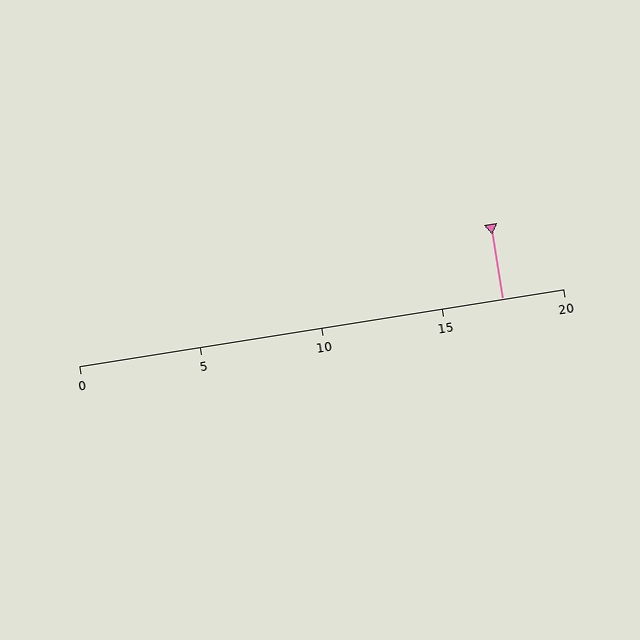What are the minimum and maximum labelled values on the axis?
The axis runs from 0 to 20.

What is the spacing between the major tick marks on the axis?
The major ticks are spaced 5 apart.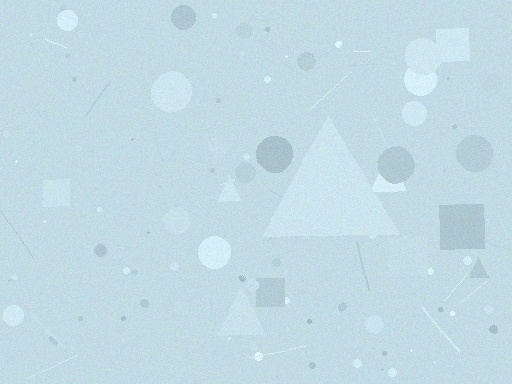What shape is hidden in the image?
A triangle is hidden in the image.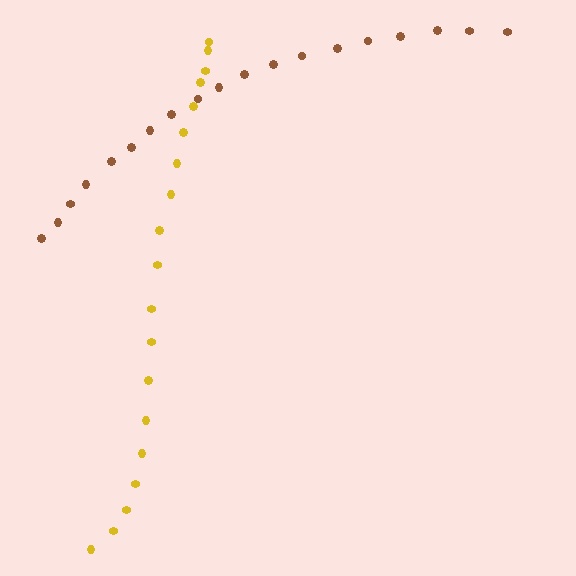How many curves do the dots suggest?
There are 2 distinct paths.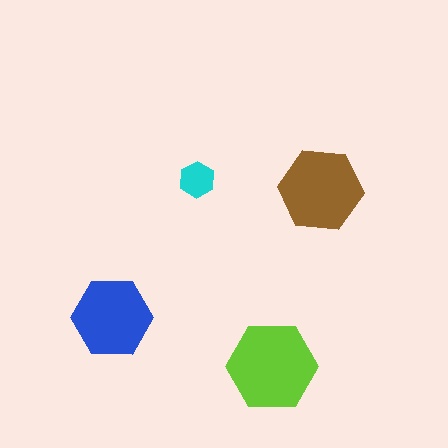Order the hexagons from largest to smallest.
the lime one, the brown one, the blue one, the cyan one.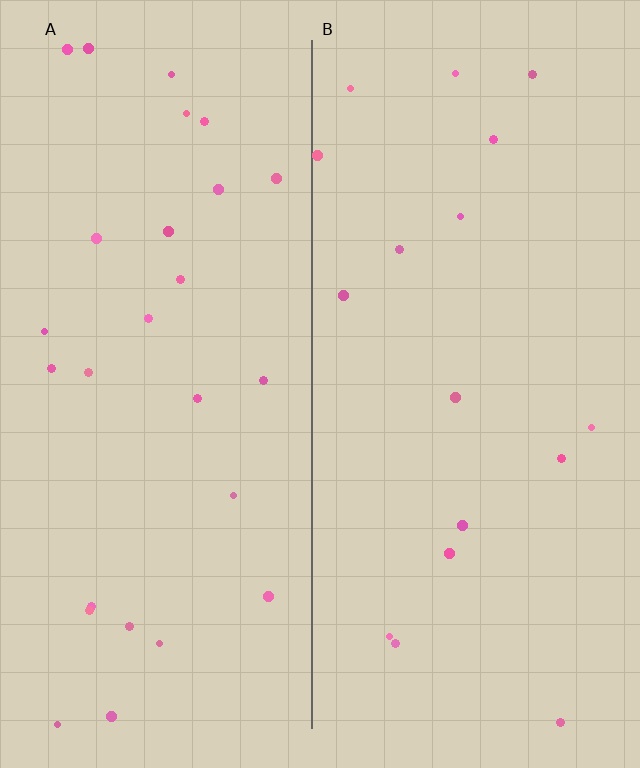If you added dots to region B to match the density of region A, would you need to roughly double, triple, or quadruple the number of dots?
Approximately double.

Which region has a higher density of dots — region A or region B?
A (the left).